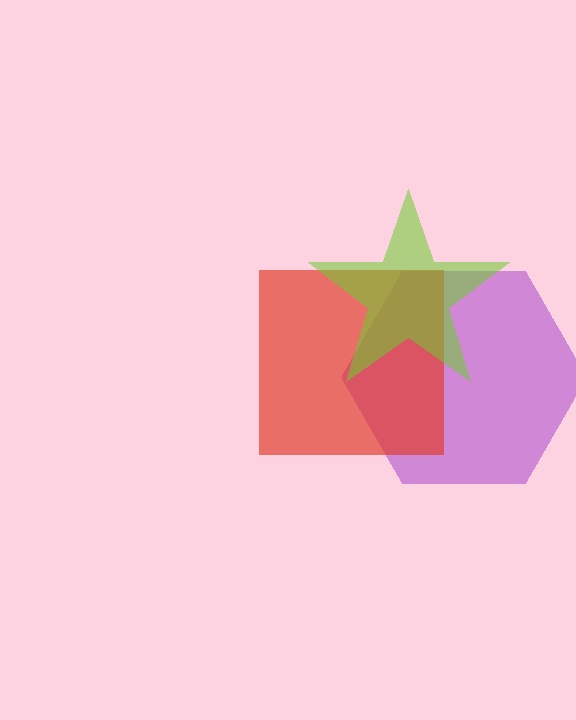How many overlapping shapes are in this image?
There are 3 overlapping shapes in the image.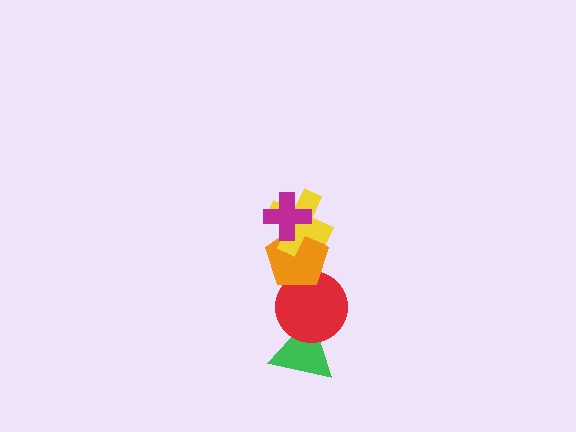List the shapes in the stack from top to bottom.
From top to bottom: the magenta cross, the yellow cross, the orange pentagon, the red circle, the green triangle.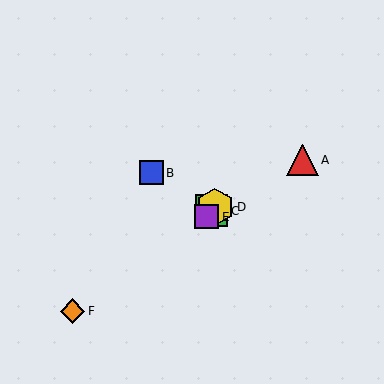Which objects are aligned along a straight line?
Objects C, D, E are aligned along a straight line.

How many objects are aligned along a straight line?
3 objects (C, D, E) are aligned along a straight line.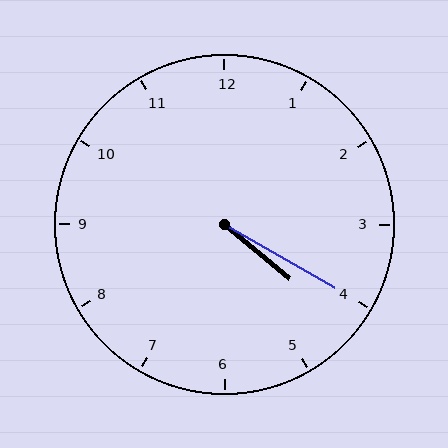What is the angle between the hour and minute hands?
Approximately 10 degrees.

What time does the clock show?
4:20.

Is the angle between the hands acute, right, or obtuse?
It is acute.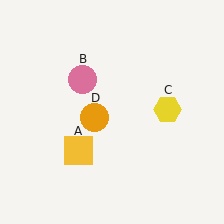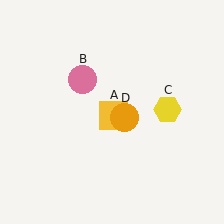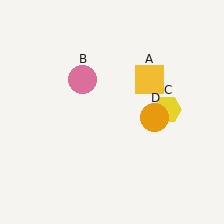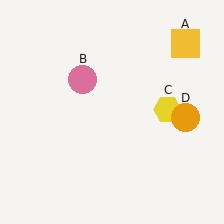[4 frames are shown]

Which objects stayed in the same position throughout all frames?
Pink circle (object B) and yellow hexagon (object C) remained stationary.